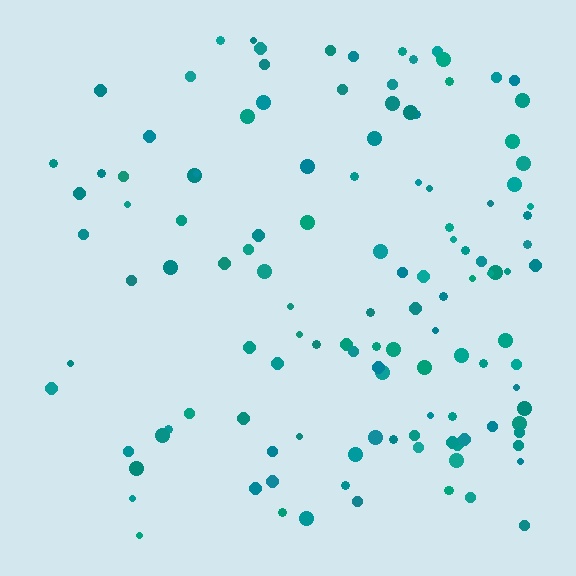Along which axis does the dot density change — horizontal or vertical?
Horizontal.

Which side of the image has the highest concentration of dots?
The right.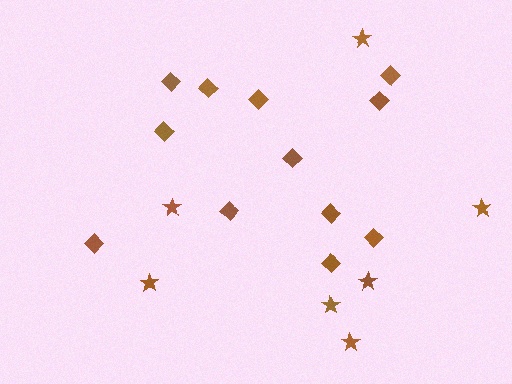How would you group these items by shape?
There are 2 groups: one group of stars (7) and one group of diamonds (12).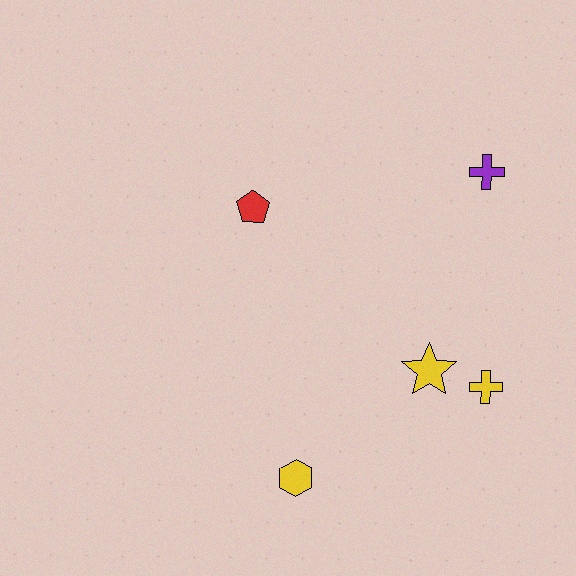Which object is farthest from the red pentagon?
The yellow cross is farthest from the red pentagon.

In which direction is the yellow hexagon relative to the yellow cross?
The yellow hexagon is to the left of the yellow cross.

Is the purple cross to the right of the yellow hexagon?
Yes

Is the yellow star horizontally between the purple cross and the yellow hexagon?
Yes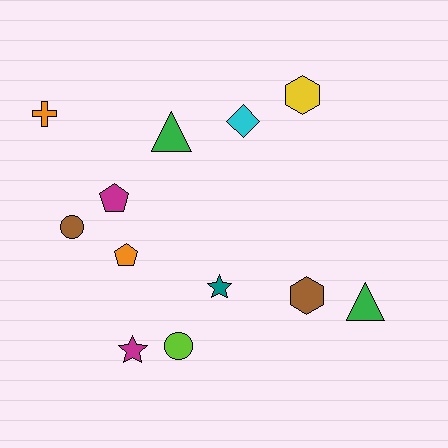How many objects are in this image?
There are 12 objects.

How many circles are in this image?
There are 2 circles.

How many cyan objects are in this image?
There is 1 cyan object.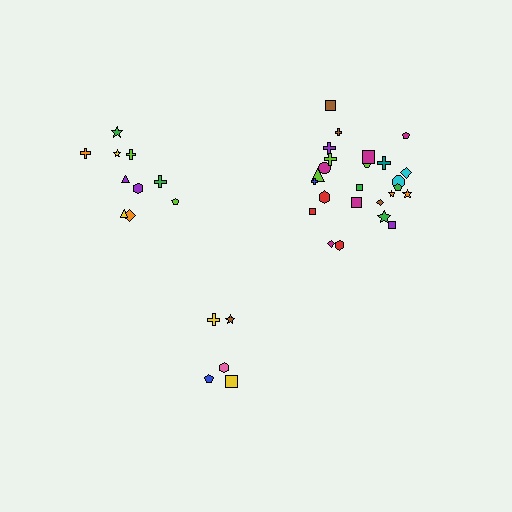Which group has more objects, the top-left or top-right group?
The top-right group.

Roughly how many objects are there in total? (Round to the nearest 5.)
Roughly 40 objects in total.